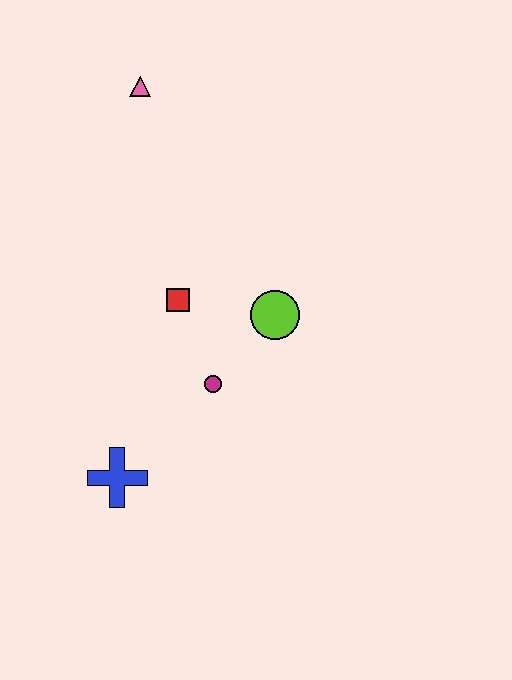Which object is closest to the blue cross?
The magenta circle is closest to the blue cross.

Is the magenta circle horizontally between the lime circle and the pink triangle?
Yes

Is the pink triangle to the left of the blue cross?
No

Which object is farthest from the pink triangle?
The blue cross is farthest from the pink triangle.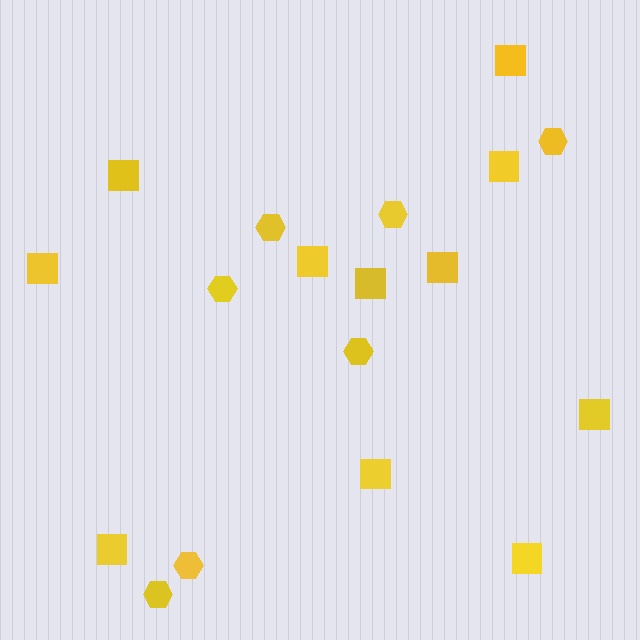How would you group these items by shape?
There are 2 groups: one group of hexagons (7) and one group of squares (11).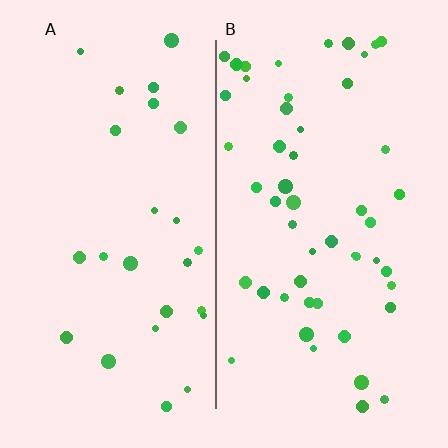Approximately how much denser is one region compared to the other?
Approximately 2.0× — region B over region A.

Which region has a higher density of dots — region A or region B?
B (the right).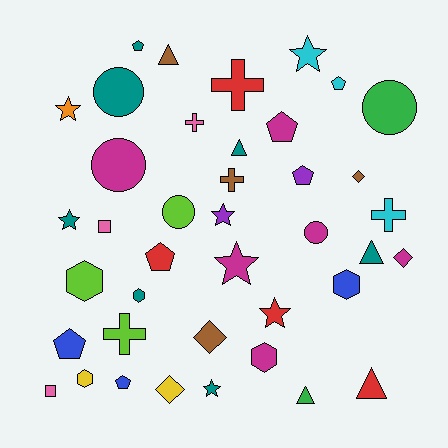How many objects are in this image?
There are 40 objects.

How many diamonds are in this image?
There are 4 diamonds.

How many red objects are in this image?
There are 4 red objects.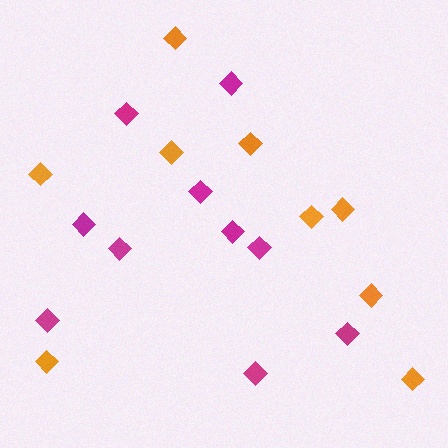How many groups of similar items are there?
There are 2 groups: one group of orange diamonds (9) and one group of magenta diamonds (10).